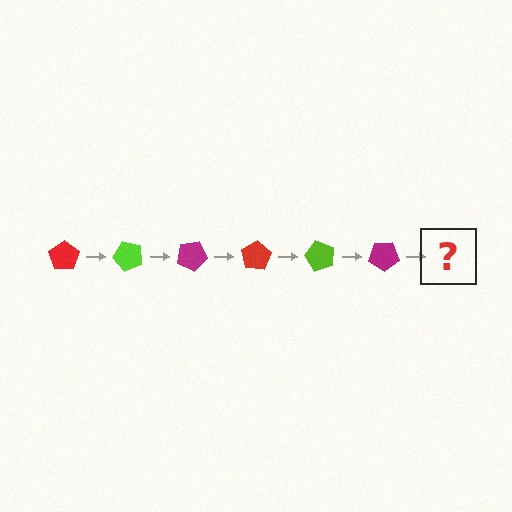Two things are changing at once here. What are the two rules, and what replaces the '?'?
The two rules are that it rotates 50 degrees each step and the color cycles through red, lime, and magenta. The '?' should be a red pentagon, rotated 300 degrees from the start.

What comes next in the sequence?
The next element should be a red pentagon, rotated 300 degrees from the start.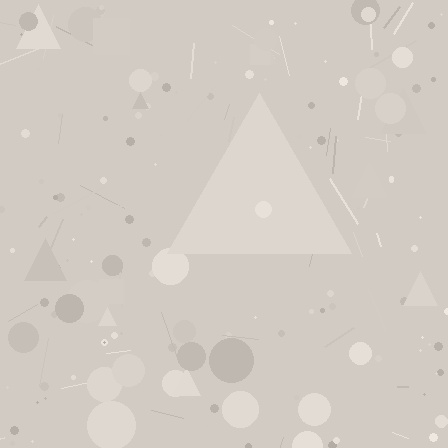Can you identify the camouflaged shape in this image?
The camouflaged shape is a triangle.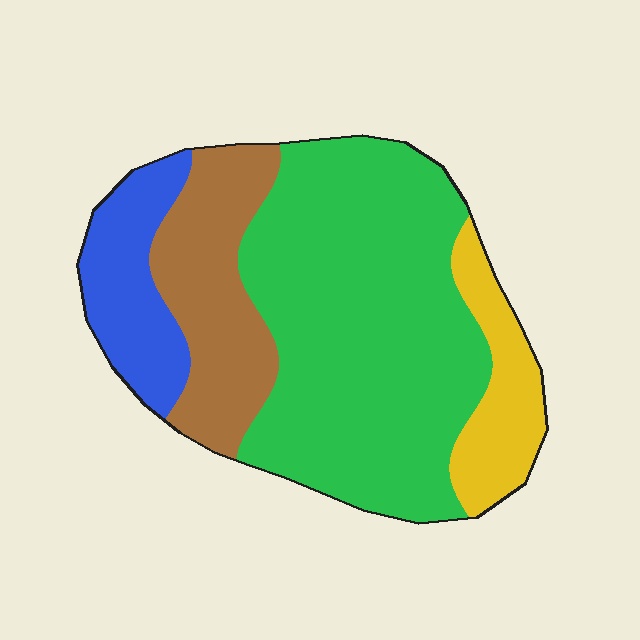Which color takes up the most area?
Green, at roughly 55%.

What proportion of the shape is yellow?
Yellow covers roughly 10% of the shape.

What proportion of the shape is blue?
Blue takes up about one eighth (1/8) of the shape.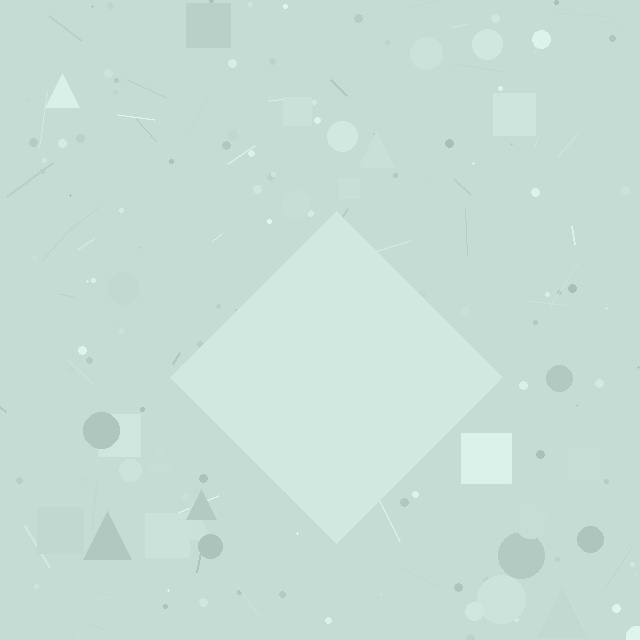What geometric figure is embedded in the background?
A diamond is embedded in the background.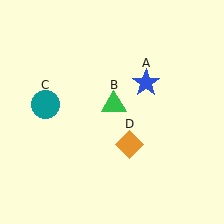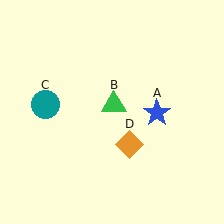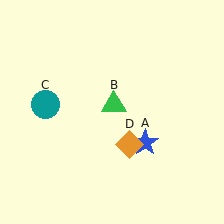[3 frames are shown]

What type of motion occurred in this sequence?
The blue star (object A) rotated clockwise around the center of the scene.